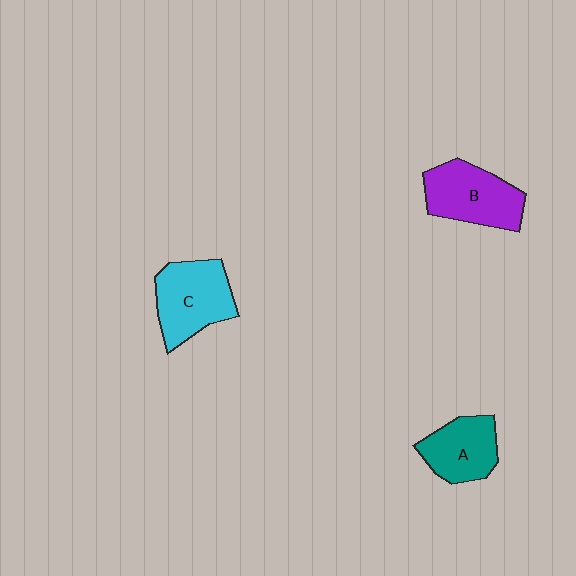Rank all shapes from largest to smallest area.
From largest to smallest: C (cyan), B (purple), A (teal).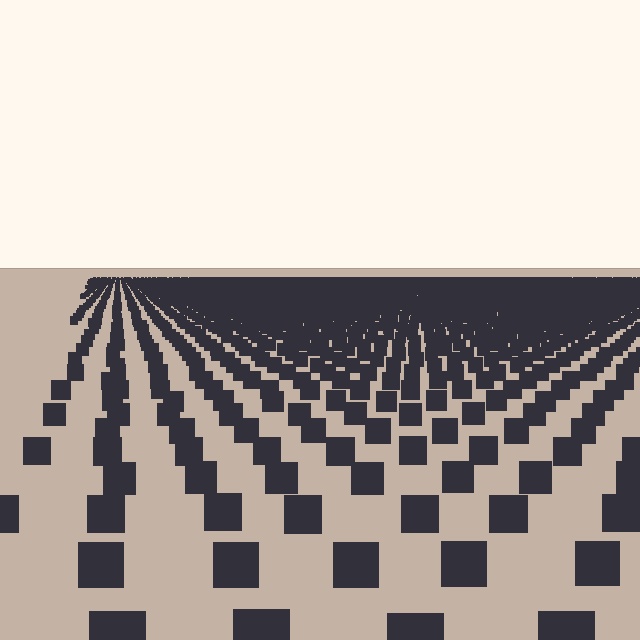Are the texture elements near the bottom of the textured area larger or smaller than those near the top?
Larger. Near the bottom, elements are closer to the viewer and appear at a bigger on-screen size.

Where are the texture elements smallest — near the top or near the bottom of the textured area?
Near the top.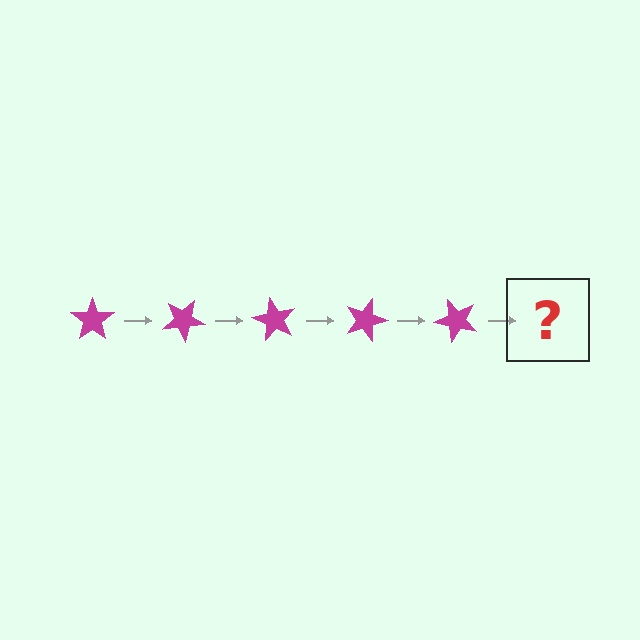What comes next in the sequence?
The next element should be a magenta star rotated 150 degrees.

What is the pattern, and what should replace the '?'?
The pattern is that the star rotates 30 degrees each step. The '?' should be a magenta star rotated 150 degrees.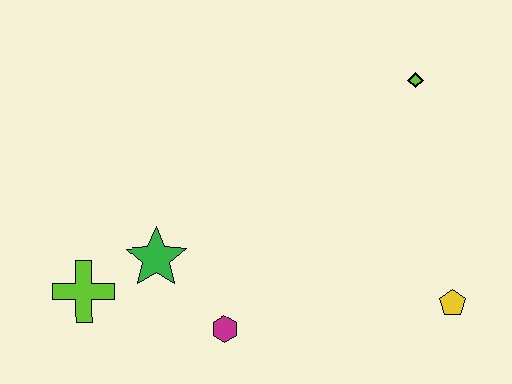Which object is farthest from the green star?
The lime diamond is farthest from the green star.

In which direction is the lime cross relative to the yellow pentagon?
The lime cross is to the left of the yellow pentagon.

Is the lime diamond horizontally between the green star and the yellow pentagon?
Yes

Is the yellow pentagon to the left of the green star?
No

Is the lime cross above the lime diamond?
No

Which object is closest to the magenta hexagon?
The green star is closest to the magenta hexagon.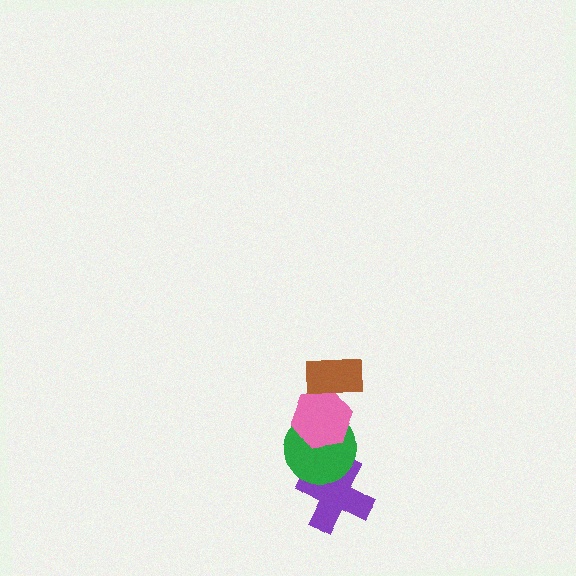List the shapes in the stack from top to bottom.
From top to bottom: the brown rectangle, the pink hexagon, the green circle, the purple cross.